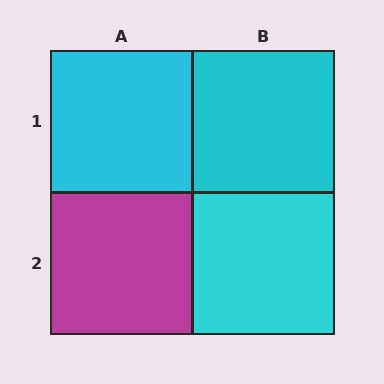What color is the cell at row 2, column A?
Magenta.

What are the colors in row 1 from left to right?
Cyan, cyan.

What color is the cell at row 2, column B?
Cyan.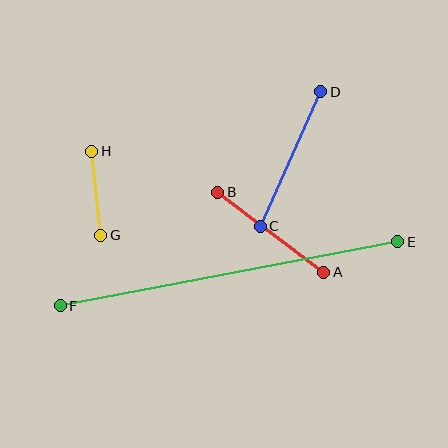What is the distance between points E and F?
The distance is approximately 343 pixels.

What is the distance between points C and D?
The distance is approximately 147 pixels.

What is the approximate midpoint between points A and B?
The midpoint is at approximately (271, 232) pixels.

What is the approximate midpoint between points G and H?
The midpoint is at approximately (96, 193) pixels.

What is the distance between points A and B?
The distance is approximately 132 pixels.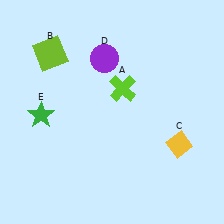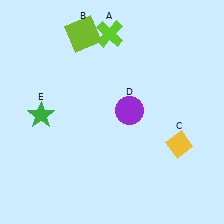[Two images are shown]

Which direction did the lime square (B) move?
The lime square (B) moved right.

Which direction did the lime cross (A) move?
The lime cross (A) moved up.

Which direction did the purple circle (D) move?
The purple circle (D) moved down.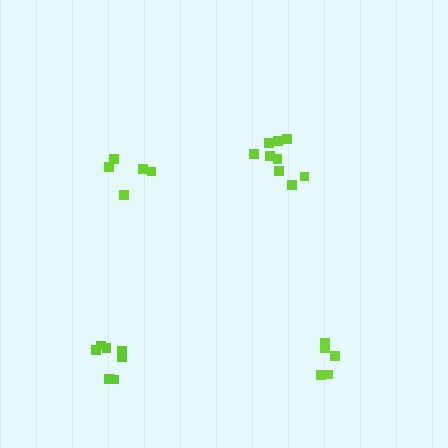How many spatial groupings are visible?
There are 4 spatial groupings.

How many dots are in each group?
Group 1: 5 dots, Group 2: 9 dots, Group 3: 5 dots, Group 4: 7 dots (26 total).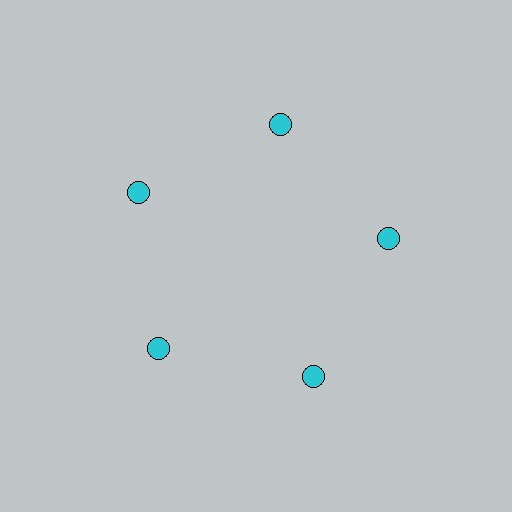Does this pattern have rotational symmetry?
Yes, this pattern has 5-fold rotational symmetry. It looks the same after rotating 72 degrees around the center.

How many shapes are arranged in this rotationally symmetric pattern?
There are 5 shapes, arranged in 5 groups of 1.